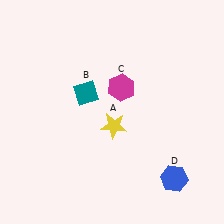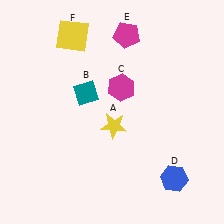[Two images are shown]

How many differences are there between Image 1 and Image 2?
There are 2 differences between the two images.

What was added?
A magenta pentagon (E), a yellow square (F) were added in Image 2.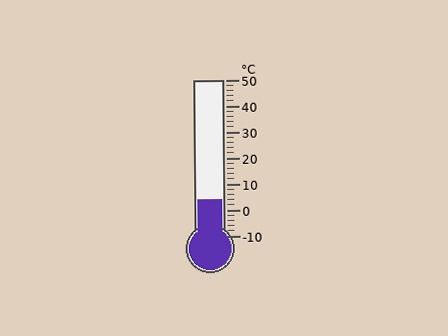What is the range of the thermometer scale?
The thermometer scale ranges from -10°C to 50°C.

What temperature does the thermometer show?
The thermometer shows approximately 4°C.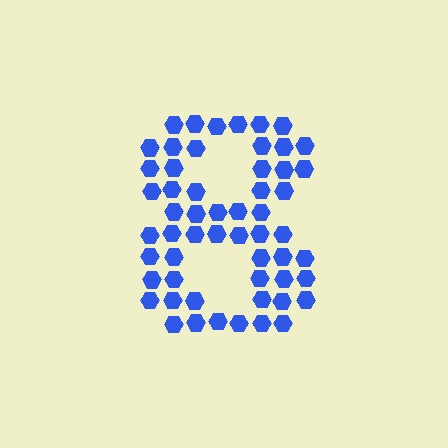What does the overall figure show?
The overall figure shows the digit 8.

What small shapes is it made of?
It is made of small hexagons.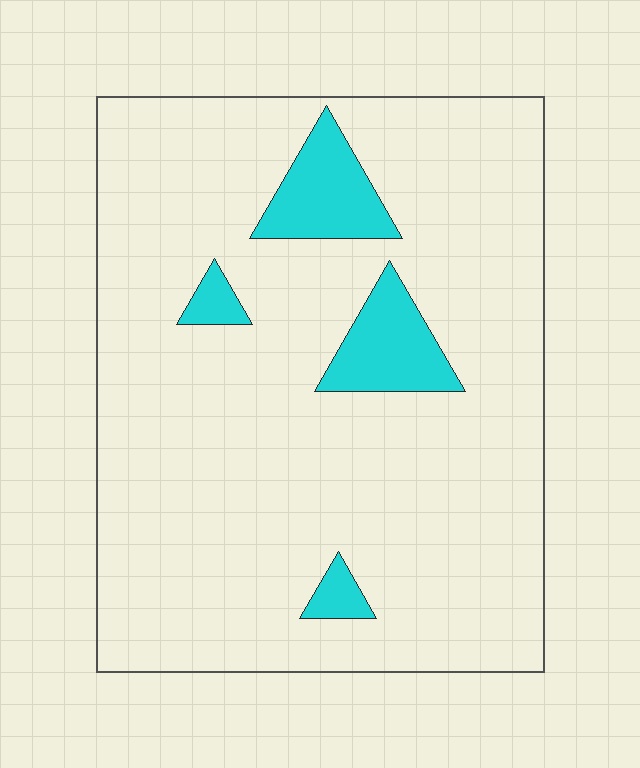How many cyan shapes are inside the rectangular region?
4.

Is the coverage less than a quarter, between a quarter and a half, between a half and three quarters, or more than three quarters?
Less than a quarter.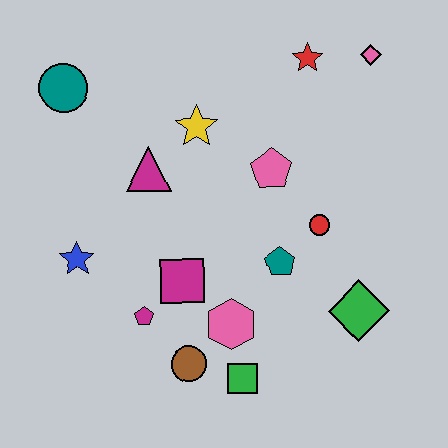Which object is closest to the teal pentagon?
The red circle is closest to the teal pentagon.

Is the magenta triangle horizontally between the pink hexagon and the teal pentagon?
No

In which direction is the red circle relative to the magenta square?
The red circle is to the right of the magenta square.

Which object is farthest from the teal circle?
The green diamond is farthest from the teal circle.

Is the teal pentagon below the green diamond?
No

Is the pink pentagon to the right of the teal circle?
Yes